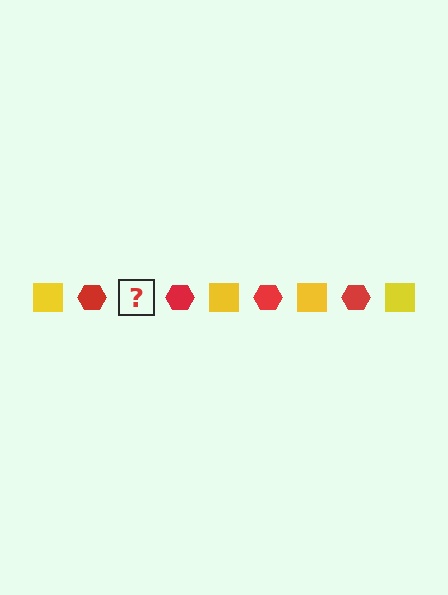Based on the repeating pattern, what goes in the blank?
The blank should be a yellow square.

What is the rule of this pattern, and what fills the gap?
The rule is that the pattern alternates between yellow square and red hexagon. The gap should be filled with a yellow square.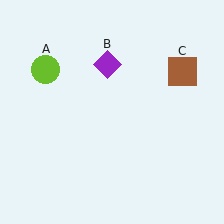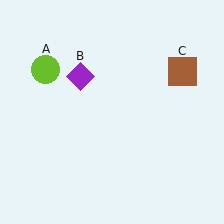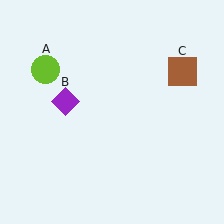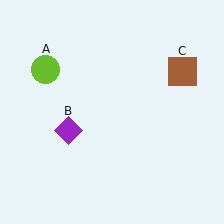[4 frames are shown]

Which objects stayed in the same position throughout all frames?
Lime circle (object A) and brown square (object C) remained stationary.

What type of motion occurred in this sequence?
The purple diamond (object B) rotated counterclockwise around the center of the scene.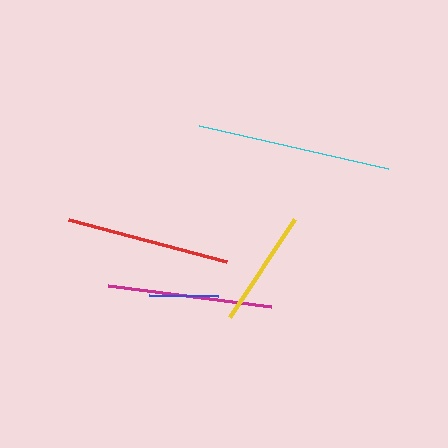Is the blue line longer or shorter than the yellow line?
The yellow line is longer than the blue line.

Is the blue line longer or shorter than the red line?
The red line is longer than the blue line.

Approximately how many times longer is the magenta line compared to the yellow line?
The magenta line is approximately 1.4 times the length of the yellow line.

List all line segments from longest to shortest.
From longest to shortest: cyan, magenta, red, yellow, blue.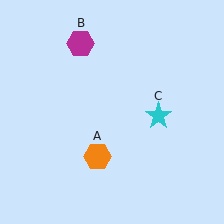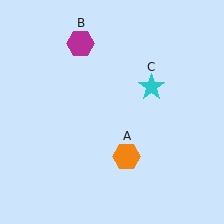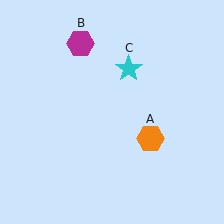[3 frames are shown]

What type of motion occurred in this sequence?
The orange hexagon (object A), cyan star (object C) rotated counterclockwise around the center of the scene.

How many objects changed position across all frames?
2 objects changed position: orange hexagon (object A), cyan star (object C).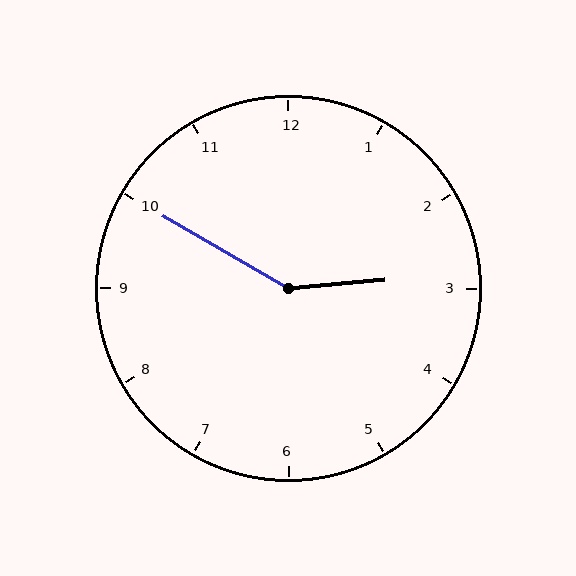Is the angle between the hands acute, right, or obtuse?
It is obtuse.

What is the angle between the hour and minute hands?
Approximately 145 degrees.